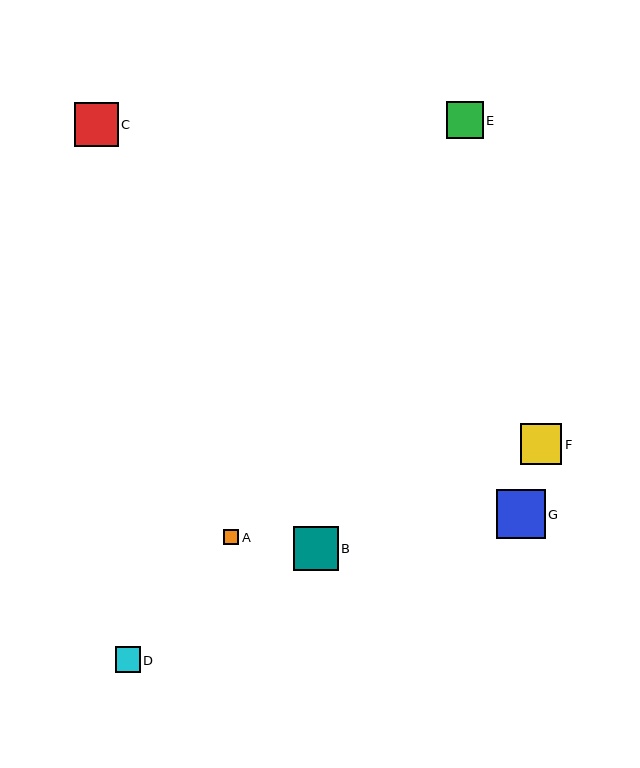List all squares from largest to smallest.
From largest to smallest: G, B, C, F, E, D, A.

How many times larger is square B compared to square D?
Square B is approximately 1.8 times the size of square D.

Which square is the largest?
Square G is the largest with a size of approximately 49 pixels.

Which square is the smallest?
Square A is the smallest with a size of approximately 15 pixels.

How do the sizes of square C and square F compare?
Square C and square F are approximately the same size.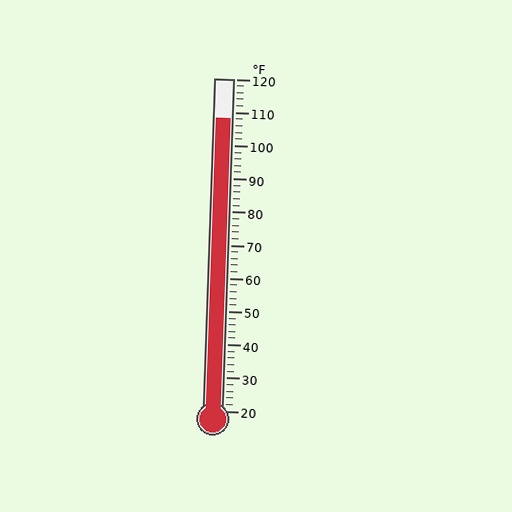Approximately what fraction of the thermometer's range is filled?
The thermometer is filled to approximately 90% of its range.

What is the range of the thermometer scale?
The thermometer scale ranges from 20°F to 120°F.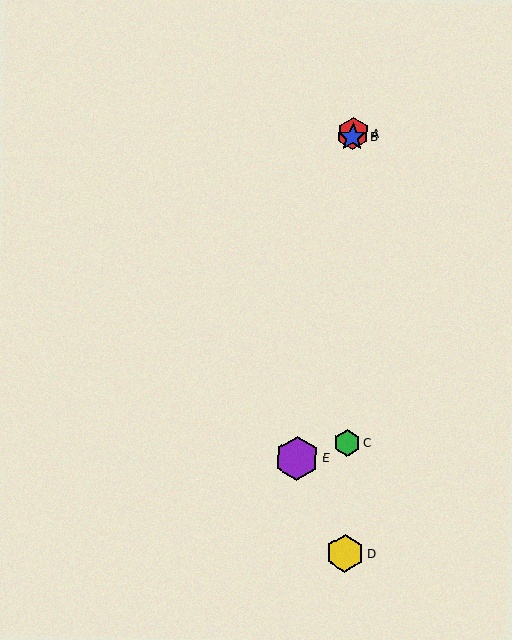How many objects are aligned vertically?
4 objects (A, B, C, D) are aligned vertically.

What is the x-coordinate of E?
Object E is at x≈297.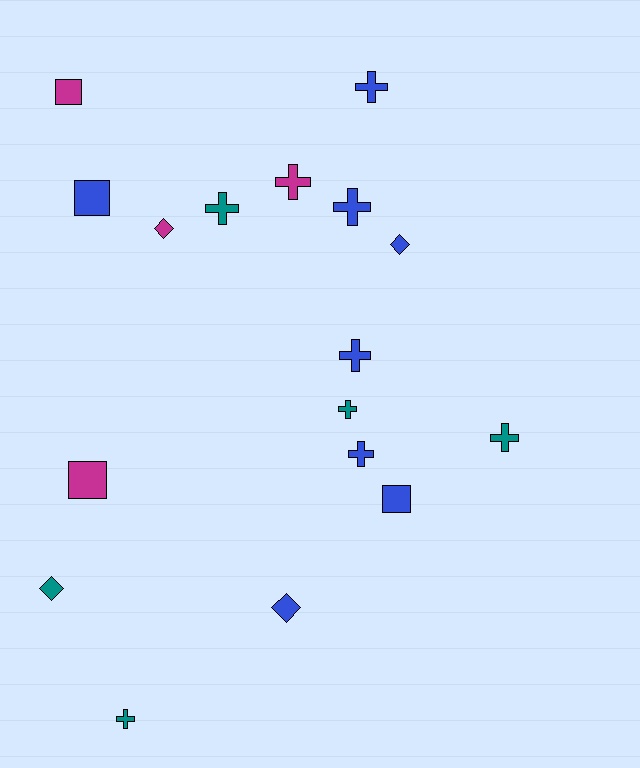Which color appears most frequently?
Blue, with 8 objects.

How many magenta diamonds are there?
There is 1 magenta diamond.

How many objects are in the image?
There are 17 objects.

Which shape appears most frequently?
Cross, with 9 objects.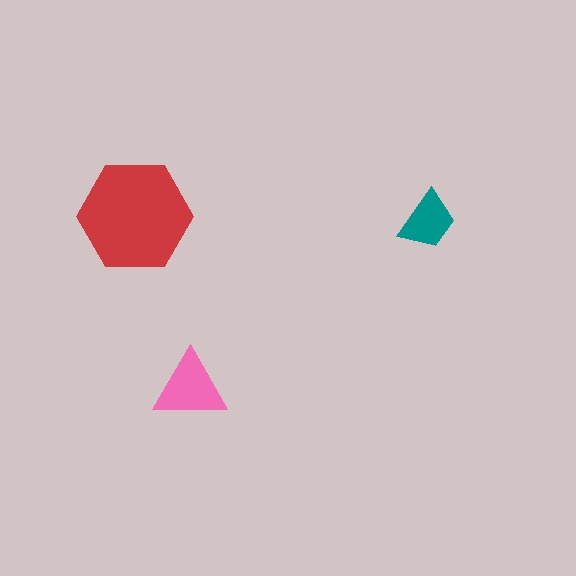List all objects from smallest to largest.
The teal trapezoid, the pink triangle, the red hexagon.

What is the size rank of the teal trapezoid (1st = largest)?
3rd.